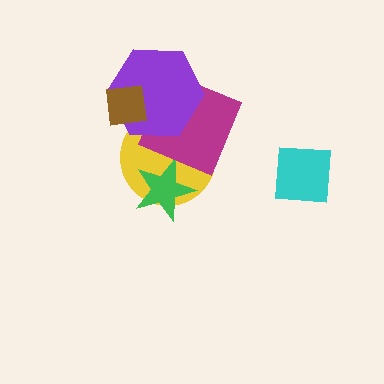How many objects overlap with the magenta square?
2 objects overlap with the magenta square.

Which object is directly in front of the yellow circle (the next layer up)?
The green star is directly in front of the yellow circle.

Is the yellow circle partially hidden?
Yes, it is partially covered by another shape.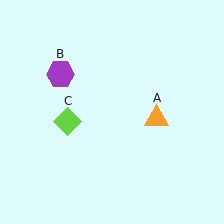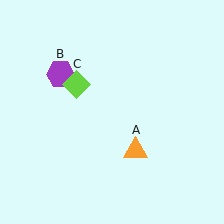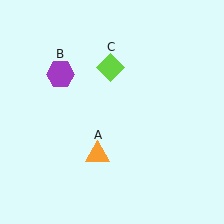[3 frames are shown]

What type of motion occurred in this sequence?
The orange triangle (object A), lime diamond (object C) rotated clockwise around the center of the scene.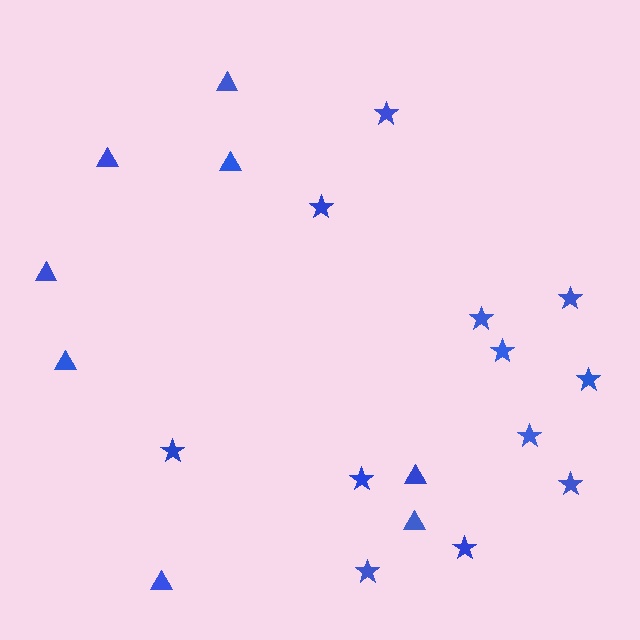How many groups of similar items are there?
There are 2 groups: one group of stars (12) and one group of triangles (8).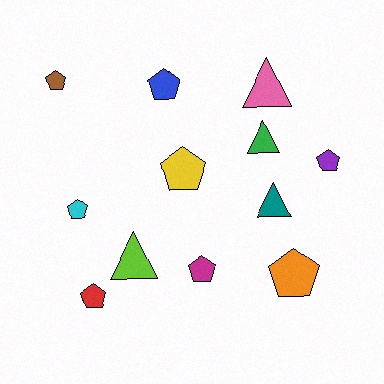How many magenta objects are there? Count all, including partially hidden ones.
There is 1 magenta object.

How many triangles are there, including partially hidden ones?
There are 4 triangles.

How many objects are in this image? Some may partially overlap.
There are 12 objects.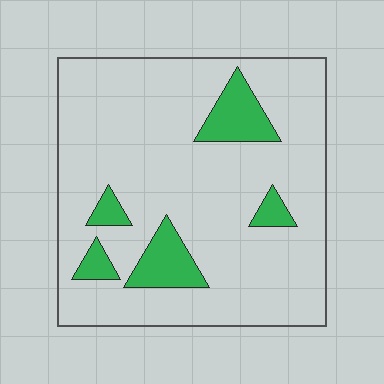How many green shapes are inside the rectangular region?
5.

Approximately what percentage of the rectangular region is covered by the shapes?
Approximately 15%.